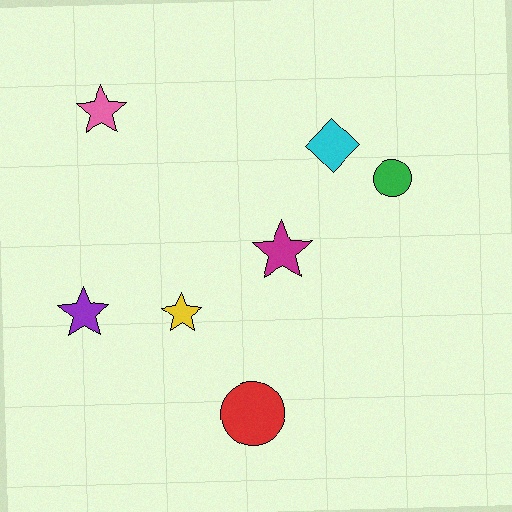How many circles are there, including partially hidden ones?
There are 2 circles.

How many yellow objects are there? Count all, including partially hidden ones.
There is 1 yellow object.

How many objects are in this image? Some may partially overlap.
There are 7 objects.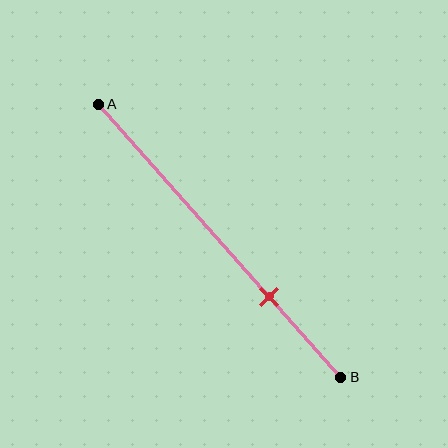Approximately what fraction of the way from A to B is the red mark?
The red mark is approximately 70% of the way from A to B.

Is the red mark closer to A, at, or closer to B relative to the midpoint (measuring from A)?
The red mark is closer to point B than the midpoint of segment AB.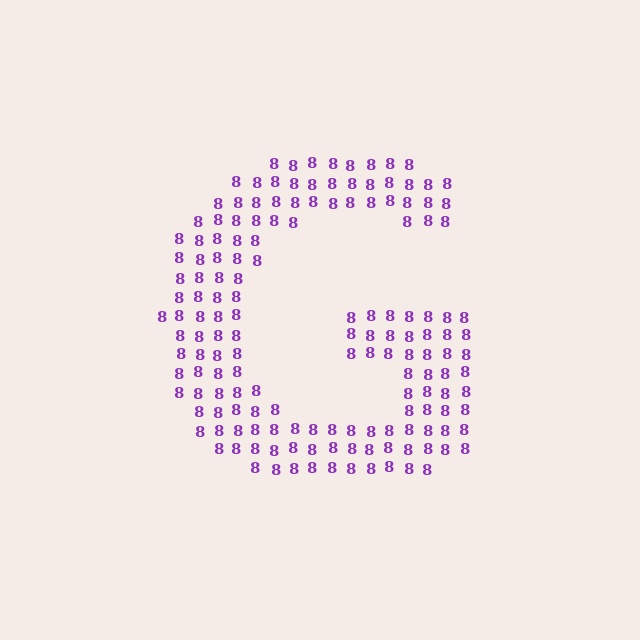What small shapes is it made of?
It is made of small digit 8's.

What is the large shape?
The large shape is the letter G.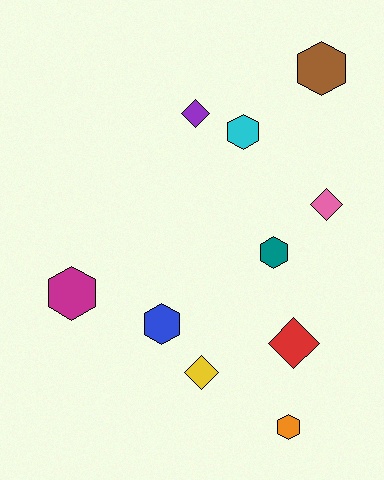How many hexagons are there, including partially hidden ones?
There are 6 hexagons.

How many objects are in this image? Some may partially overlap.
There are 10 objects.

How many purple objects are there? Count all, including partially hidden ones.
There is 1 purple object.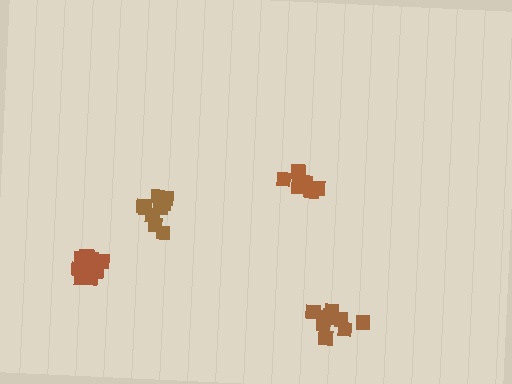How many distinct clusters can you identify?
There are 4 distinct clusters.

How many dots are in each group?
Group 1: 10 dots, Group 2: 9 dots, Group 3: 13 dots, Group 4: 10 dots (42 total).